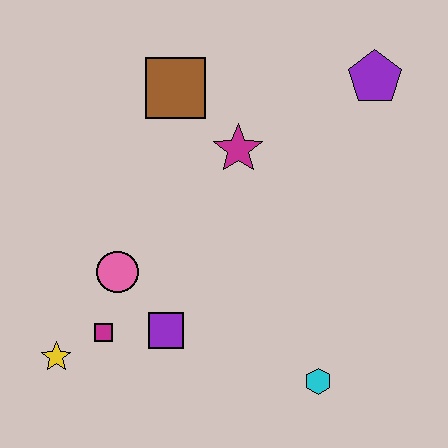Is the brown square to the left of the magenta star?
Yes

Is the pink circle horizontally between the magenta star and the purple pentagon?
No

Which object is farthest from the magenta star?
The yellow star is farthest from the magenta star.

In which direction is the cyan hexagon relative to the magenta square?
The cyan hexagon is to the right of the magenta square.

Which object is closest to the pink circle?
The magenta square is closest to the pink circle.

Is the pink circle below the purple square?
No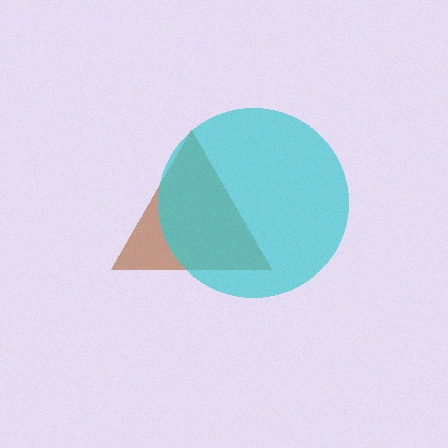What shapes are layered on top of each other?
The layered shapes are: a brown triangle, a cyan circle.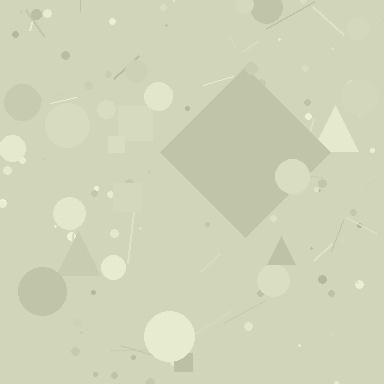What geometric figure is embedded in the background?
A diamond is embedded in the background.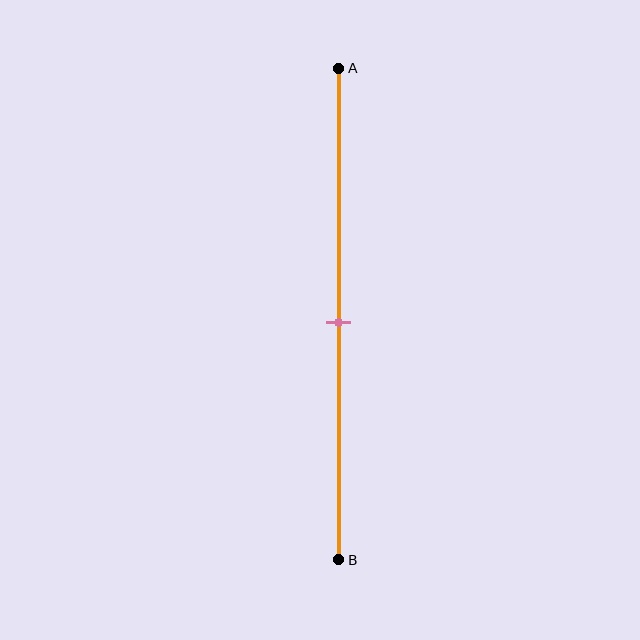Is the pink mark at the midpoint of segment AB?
Yes, the mark is approximately at the midpoint.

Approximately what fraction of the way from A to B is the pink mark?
The pink mark is approximately 50% of the way from A to B.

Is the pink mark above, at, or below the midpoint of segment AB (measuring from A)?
The pink mark is approximately at the midpoint of segment AB.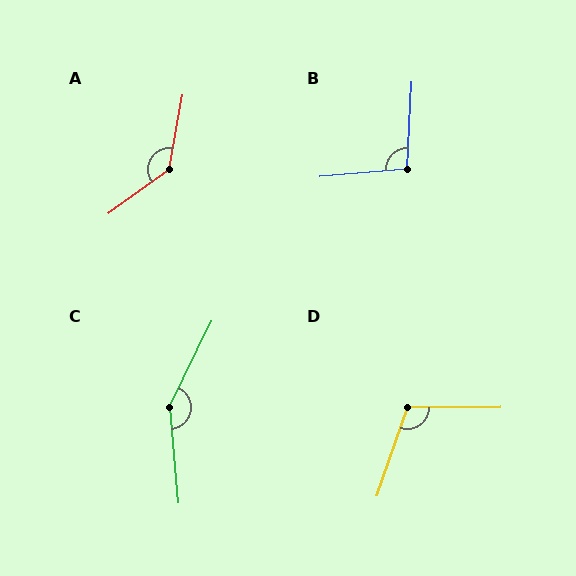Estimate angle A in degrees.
Approximately 136 degrees.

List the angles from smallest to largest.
B (98°), D (110°), A (136°), C (149°).